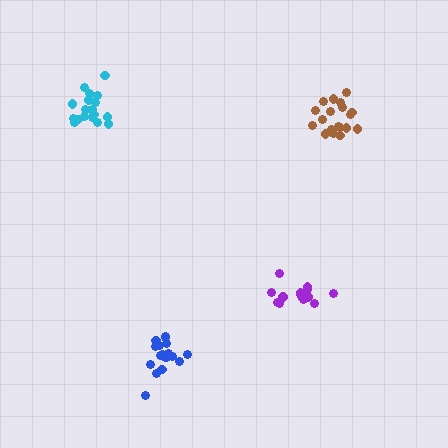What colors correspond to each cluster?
The clusters are colored: purple, blue, cyan, brown.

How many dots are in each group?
Group 1: 15 dots, Group 2: 18 dots, Group 3: 18 dots, Group 4: 19 dots (70 total).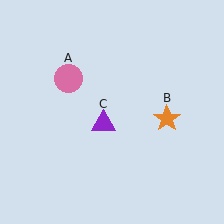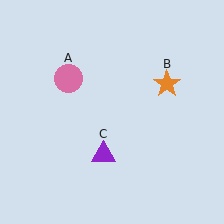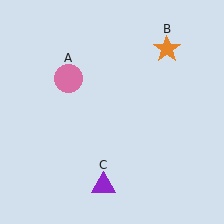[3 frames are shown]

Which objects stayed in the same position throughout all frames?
Pink circle (object A) remained stationary.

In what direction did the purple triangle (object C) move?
The purple triangle (object C) moved down.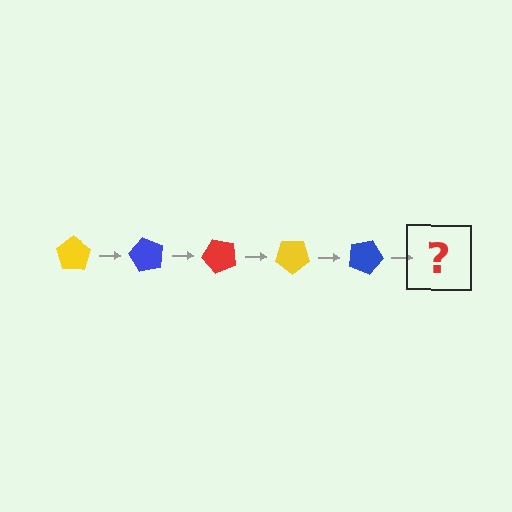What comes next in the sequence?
The next element should be a red pentagon, rotated 300 degrees from the start.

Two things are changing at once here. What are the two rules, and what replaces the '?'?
The two rules are that it rotates 60 degrees each step and the color cycles through yellow, blue, and red. The '?' should be a red pentagon, rotated 300 degrees from the start.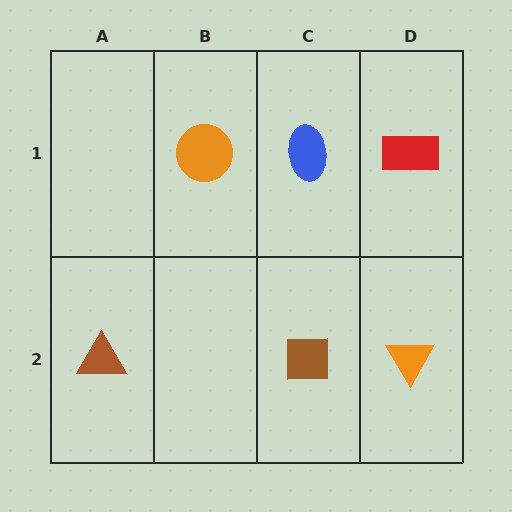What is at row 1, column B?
An orange circle.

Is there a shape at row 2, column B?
No, that cell is empty.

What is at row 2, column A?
A brown triangle.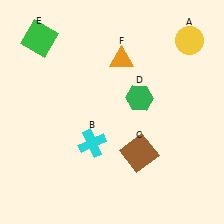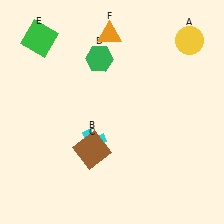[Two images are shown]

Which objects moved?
The objects that moved are: the brown square (C), the green hexagon (D), the orange triangle (F).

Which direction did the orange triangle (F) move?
The orange triangle (F) moved up.